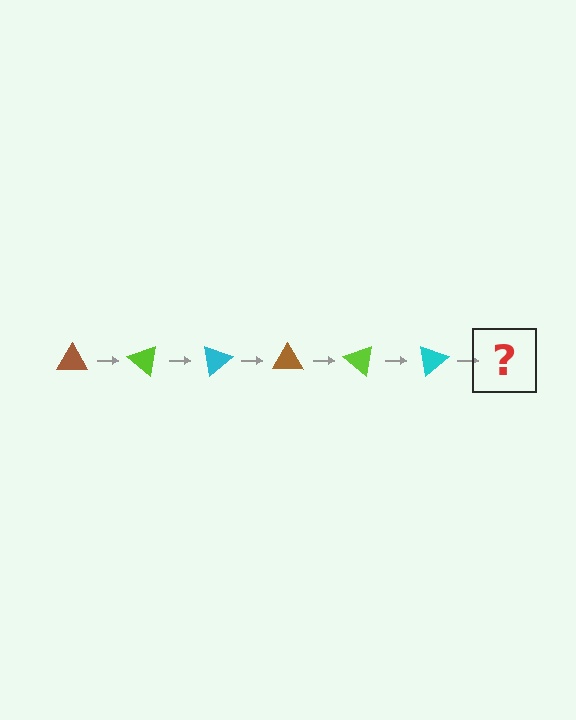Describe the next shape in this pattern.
It should be a brown triangle, rotated 240 degrees from the start.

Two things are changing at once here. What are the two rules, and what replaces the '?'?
The two rules are that it rotates 40 degrees each step and the color cycles through brown, lime, and cyan. The '?' should be a brown triangle, rotated 240 degrees from the start.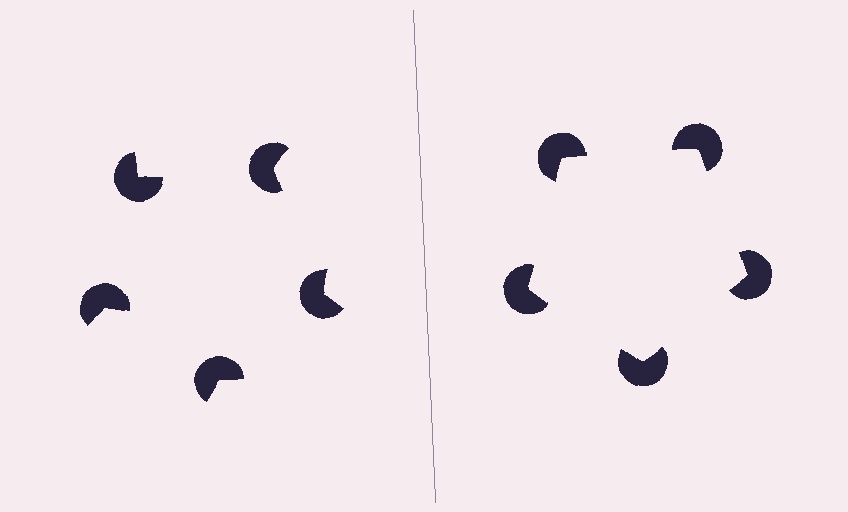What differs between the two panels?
The pac-man discs are positioned identically on both sides; only the wedge orientations differ. On the right they align to a pentagon; on the left they are misaligned.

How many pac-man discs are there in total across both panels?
10 — 5 on each side.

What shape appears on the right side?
An illusory pentagon.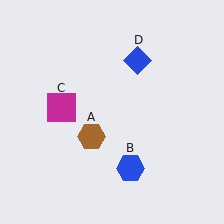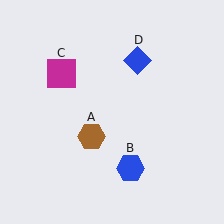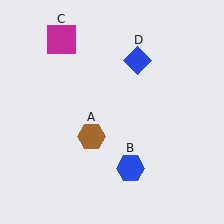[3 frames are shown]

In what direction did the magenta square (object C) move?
The magenta square (object C) moved up.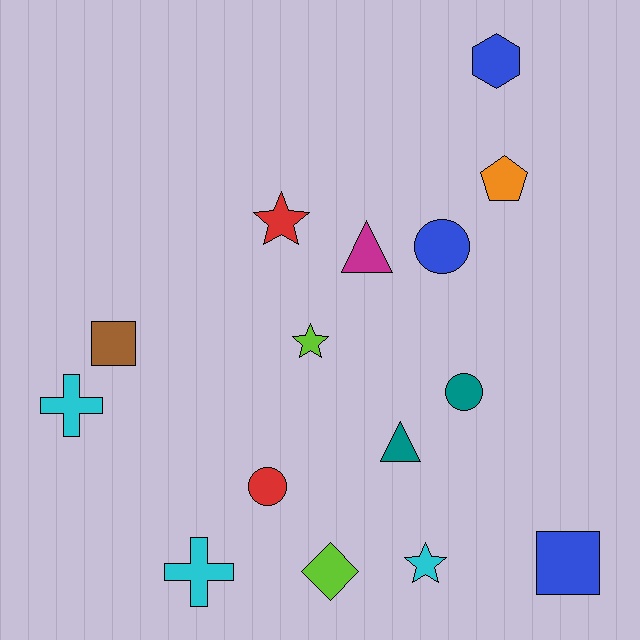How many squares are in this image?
There are 2 squares.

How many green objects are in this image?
There are no green objects.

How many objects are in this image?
There are 15 objects.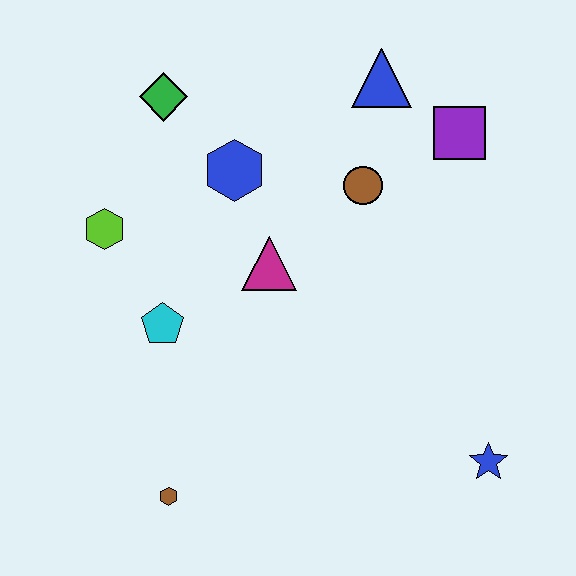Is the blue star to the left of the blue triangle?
No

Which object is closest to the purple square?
The blue triangle is closest to the purple square.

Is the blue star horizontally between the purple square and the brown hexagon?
No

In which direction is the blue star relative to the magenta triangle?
The blue star is to the right of the magenta triangle.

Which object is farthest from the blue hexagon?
The blue star is farthest from the blue hexagon.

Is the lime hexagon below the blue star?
No